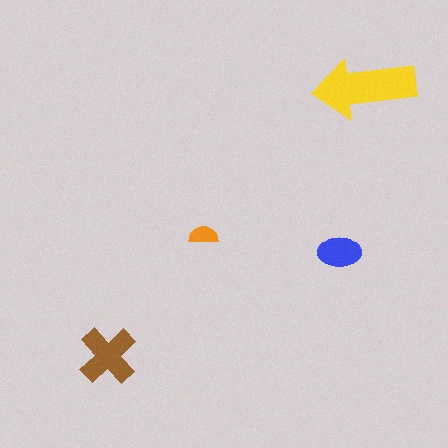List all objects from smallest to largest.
The orange semicircle, the blue ellipse, the brown cross, the yellow arrow.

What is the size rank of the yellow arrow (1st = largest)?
1st.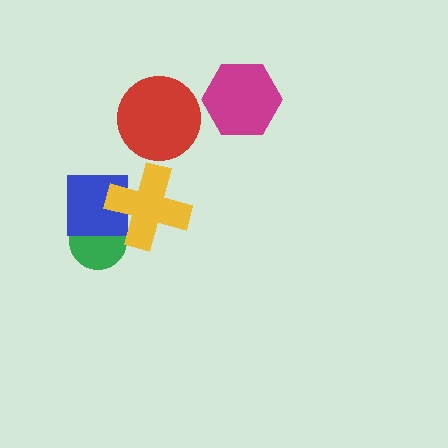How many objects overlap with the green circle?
2 objects overlap with the green circle.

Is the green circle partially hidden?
Yes, it is partially covered by another shape.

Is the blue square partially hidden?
Yes, it is partially covered by another shape.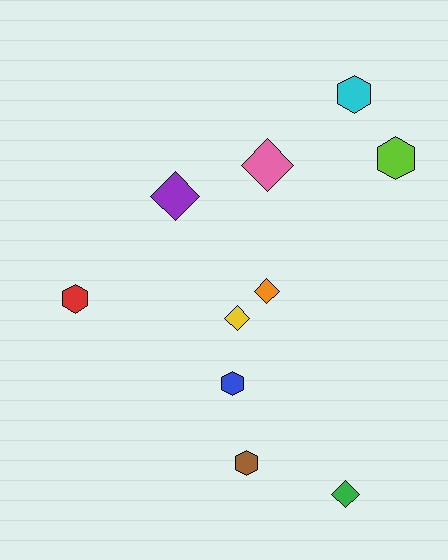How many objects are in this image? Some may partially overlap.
There are 10 objects.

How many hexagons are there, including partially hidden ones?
There are 5 hexagons.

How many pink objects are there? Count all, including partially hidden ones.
There is 1 pink object.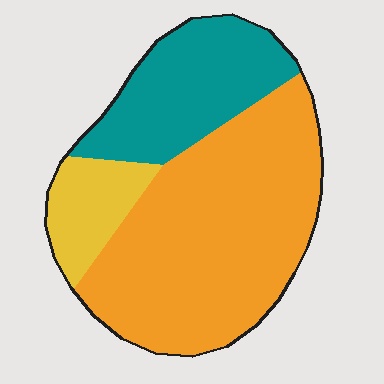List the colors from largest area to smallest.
From largest to smallest: orange, teal, yellow.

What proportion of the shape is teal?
Teal covers around 25% of the shape.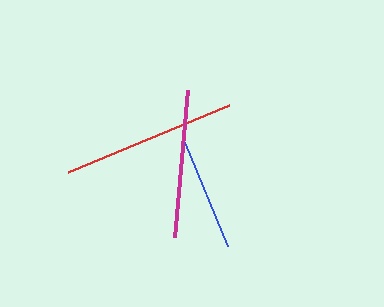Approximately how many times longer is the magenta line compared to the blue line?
The magenta line is approximately 1.3 times the length of the blue line.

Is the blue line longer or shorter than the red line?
The red line is longer than the blue line.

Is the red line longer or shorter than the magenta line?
The red line is longer than the magenta line.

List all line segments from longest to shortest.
From longest to shortest: red, magenta, blue.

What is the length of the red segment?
The red segment is approximately 175 pixels long.